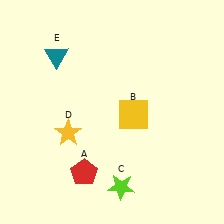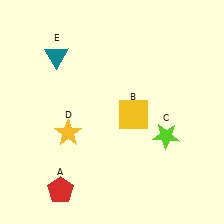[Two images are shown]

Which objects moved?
The objects that moved are: the red pentagon (A), the lime star (C).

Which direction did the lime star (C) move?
The lime star (C) moved up.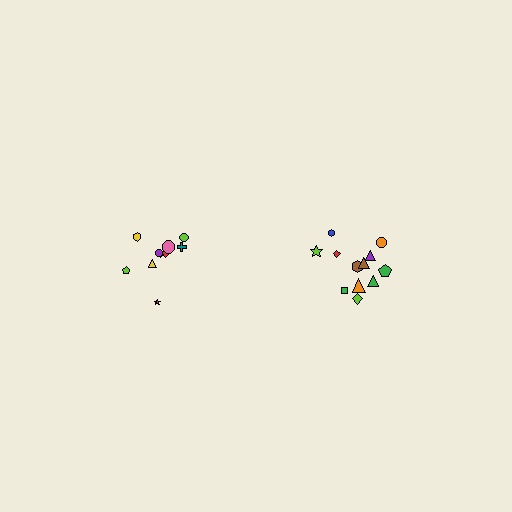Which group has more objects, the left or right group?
The right group.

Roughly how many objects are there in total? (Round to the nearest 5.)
Roughly 20 objects in total.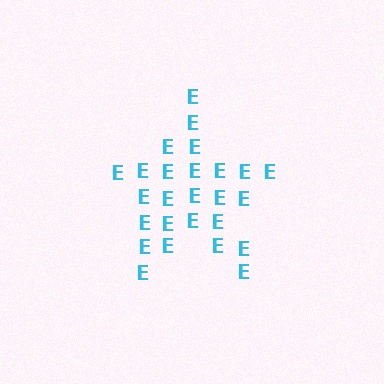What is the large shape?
The large shape is a star.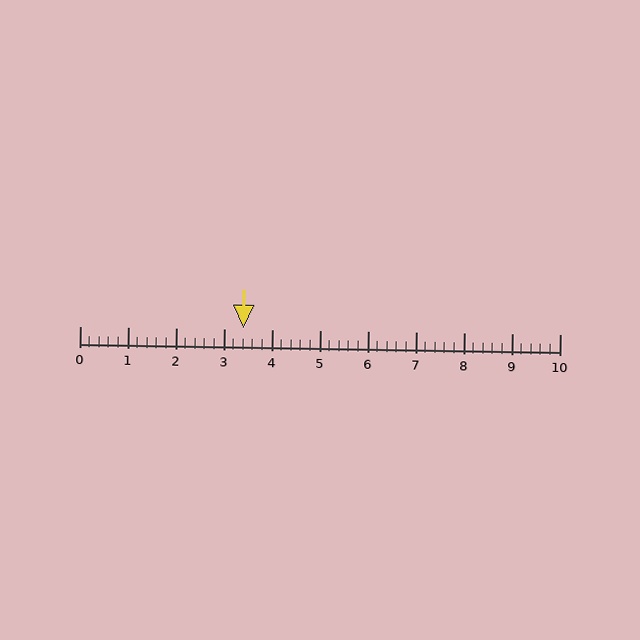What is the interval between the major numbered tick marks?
The major tick marks are spaced 1 units apart.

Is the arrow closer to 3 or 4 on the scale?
The arrow is closer to 3.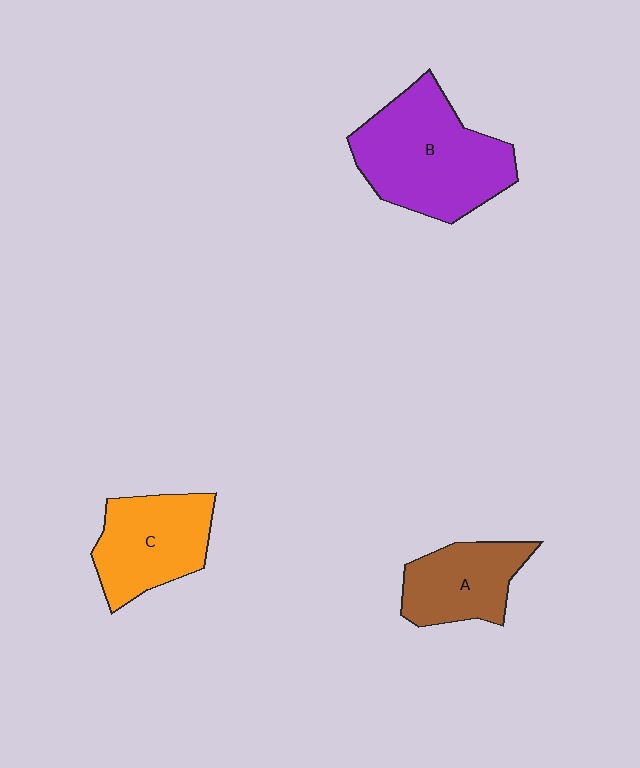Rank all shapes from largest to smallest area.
From largest to smallest: B (purple), C (orange), A (brown).